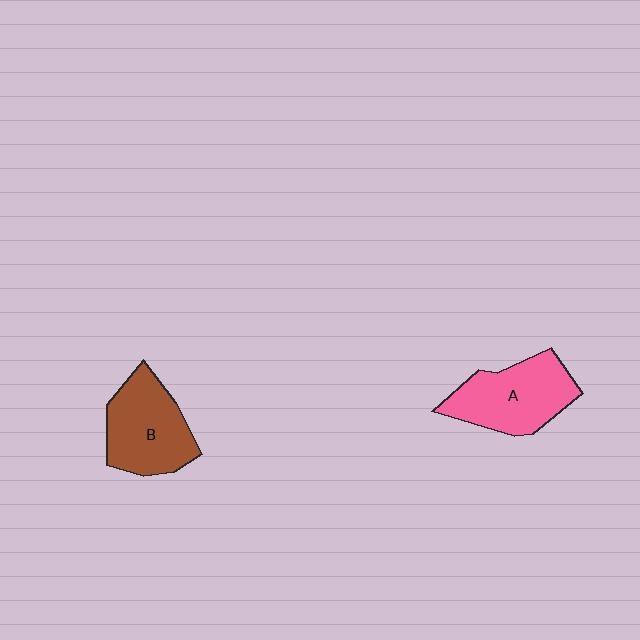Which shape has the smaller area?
Shape B (brown).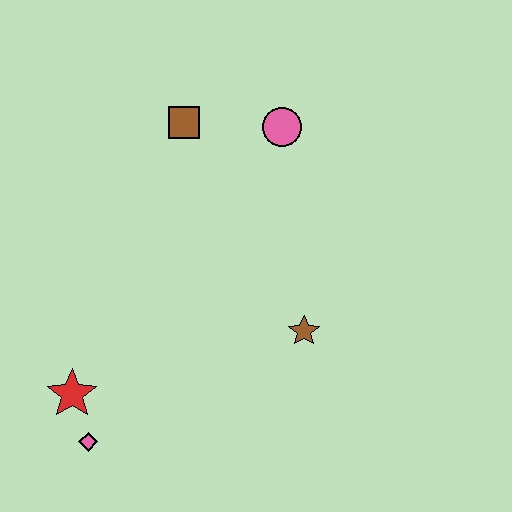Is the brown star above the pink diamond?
Yes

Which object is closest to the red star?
The pink diamond is closest to the red star.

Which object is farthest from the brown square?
The pink diamond is farthest from the brown square.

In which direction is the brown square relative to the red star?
The brown square is above the red star.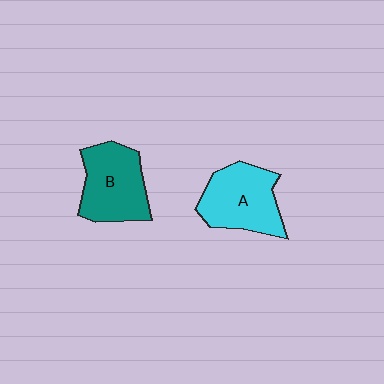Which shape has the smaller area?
Shape B (teal).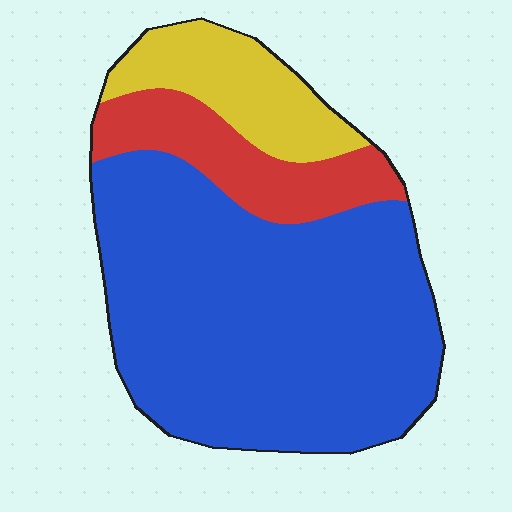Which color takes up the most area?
Blue, at roughly 70%.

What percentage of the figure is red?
Red covers 16% of the figure.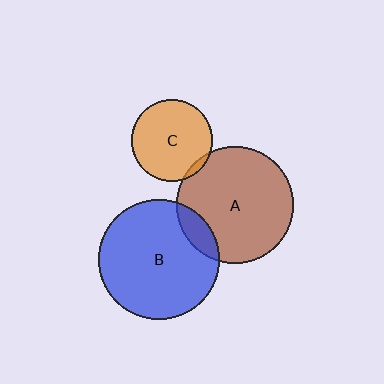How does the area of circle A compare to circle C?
Approximately 2.1 times.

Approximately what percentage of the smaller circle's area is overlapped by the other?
Approximately 5%.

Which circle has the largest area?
Circle B (blue).